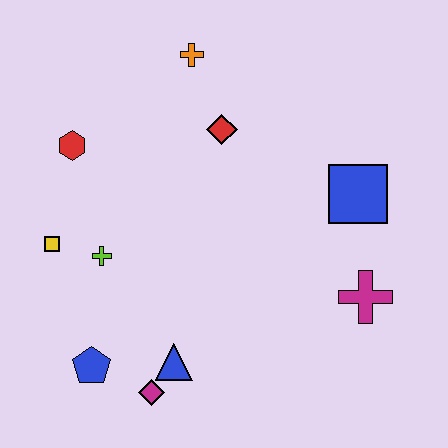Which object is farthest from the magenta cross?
The red hexagon is farthest from the magenta cross.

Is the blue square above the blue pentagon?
Yes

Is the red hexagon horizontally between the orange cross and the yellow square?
Yes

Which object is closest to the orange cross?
The red diamond is closest to the orange cross.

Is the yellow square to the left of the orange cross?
Yes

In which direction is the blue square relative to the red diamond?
The blue square is to the right of the red diamond.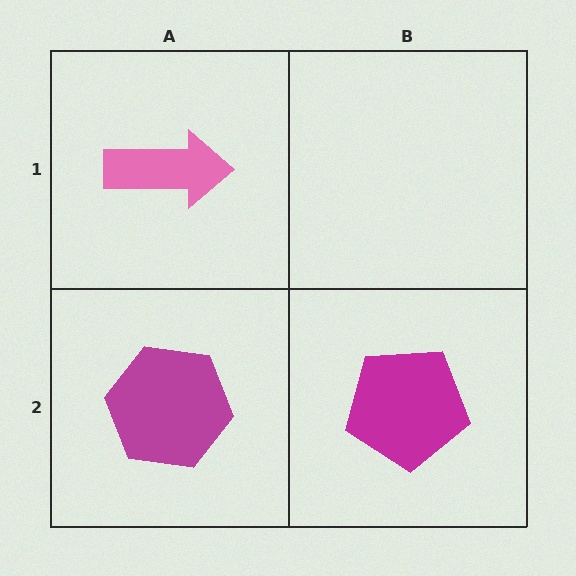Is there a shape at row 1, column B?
No, that cell is empty.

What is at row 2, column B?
A magenta pentagon.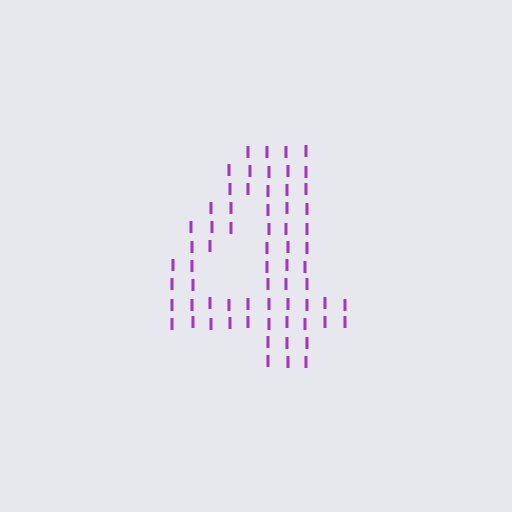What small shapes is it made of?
It is made of small letter I's.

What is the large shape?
The large shape is the digit 4.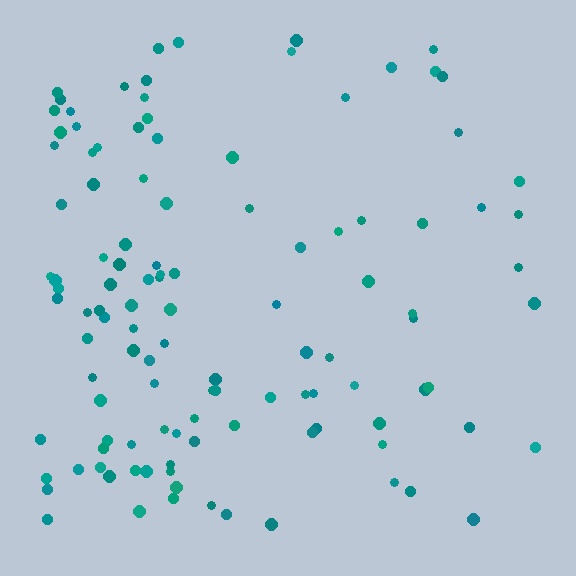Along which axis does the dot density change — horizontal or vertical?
Horizontal.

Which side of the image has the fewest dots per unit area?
The right.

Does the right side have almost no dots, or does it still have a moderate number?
Still a moderate number, just noticeably fewer than the left.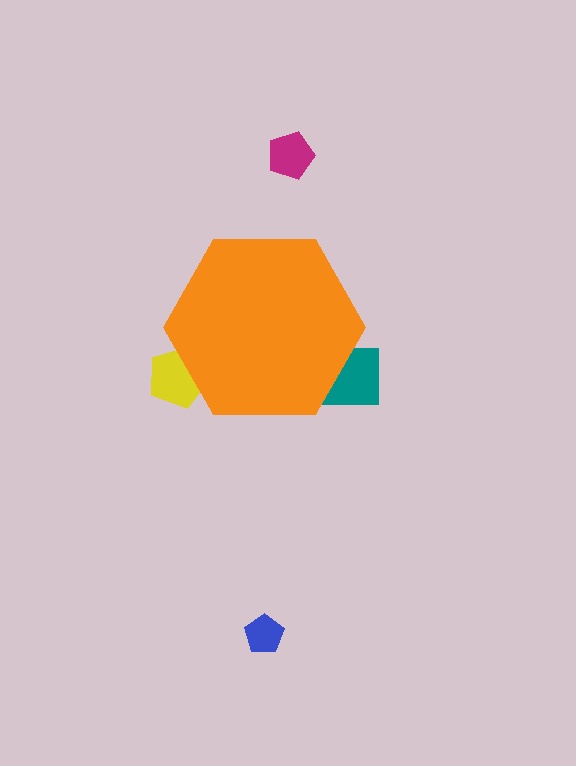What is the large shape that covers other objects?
An orange hexagon.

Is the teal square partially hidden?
Yes, the teal square is partially hidden behind the orange hexagon.